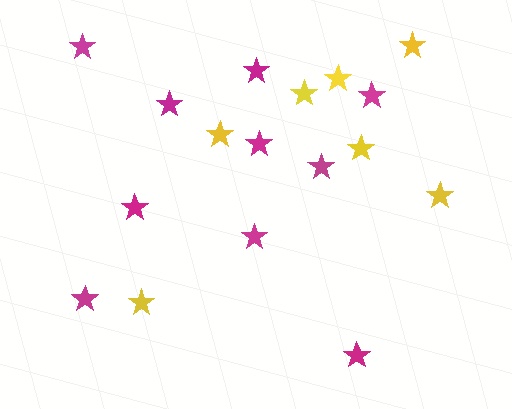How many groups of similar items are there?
There are 2 groups: one group of magenta stars (10) and one group of yellow stars (7).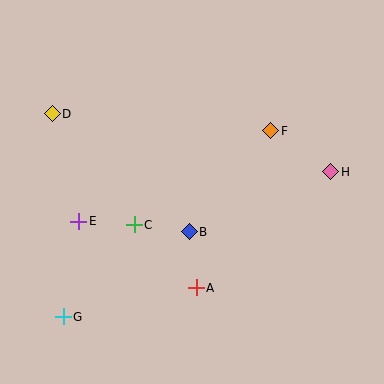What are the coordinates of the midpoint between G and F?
The midpoint between G and F is at (167, 224).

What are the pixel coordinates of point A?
Point A is at (196, 288).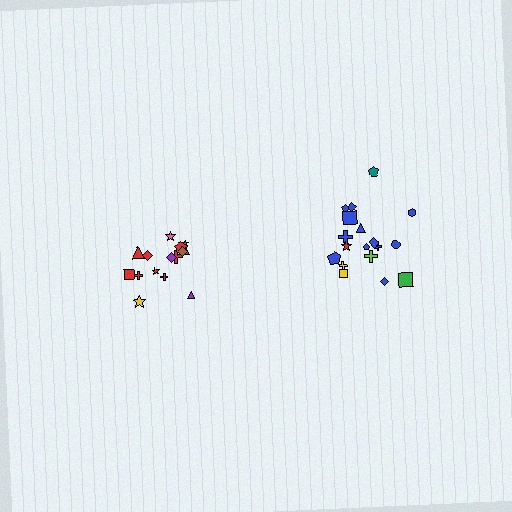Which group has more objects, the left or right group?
The right group.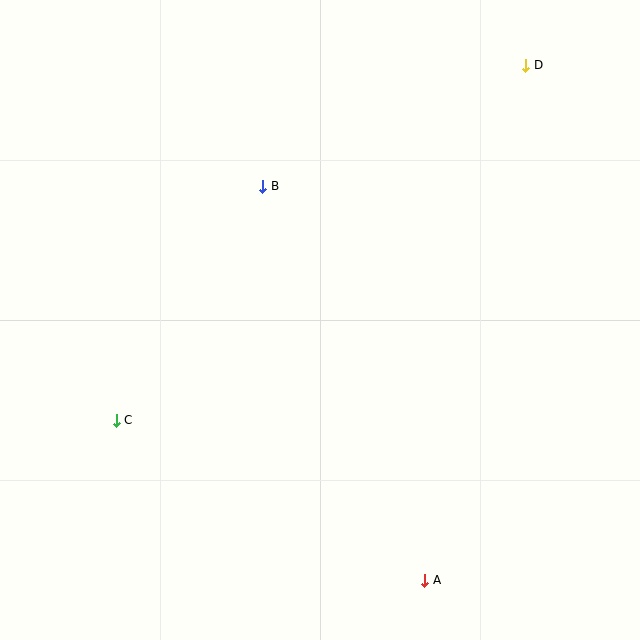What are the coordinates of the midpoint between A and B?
The midpoint between A and B is at (344, 383).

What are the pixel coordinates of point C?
Point C is at (116, 420).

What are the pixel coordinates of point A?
Point A is at (425, 580).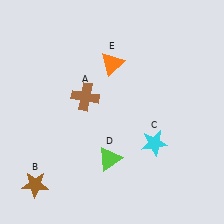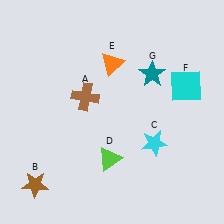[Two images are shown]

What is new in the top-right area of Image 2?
A teal star (G) was added in the top-right area of Image 2.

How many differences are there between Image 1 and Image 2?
There are 2 differences between the two images.